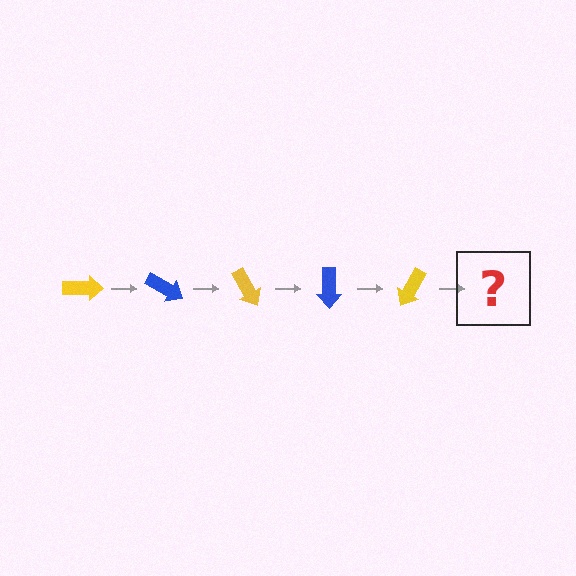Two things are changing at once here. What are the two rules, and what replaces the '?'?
The two rules are that it rotates 30 degrees each step and the color cycles through yellow and blue. The '?' should be a blue arrow, rotated 150 degrees from the start.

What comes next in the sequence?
The next element should be a blue arrow, rotated 150 degrees from the start.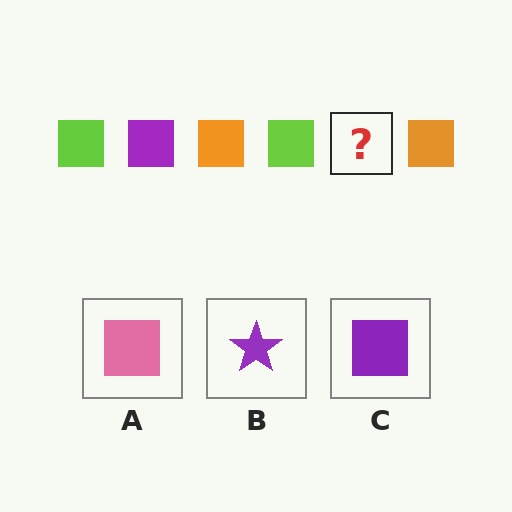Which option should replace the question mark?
Option C.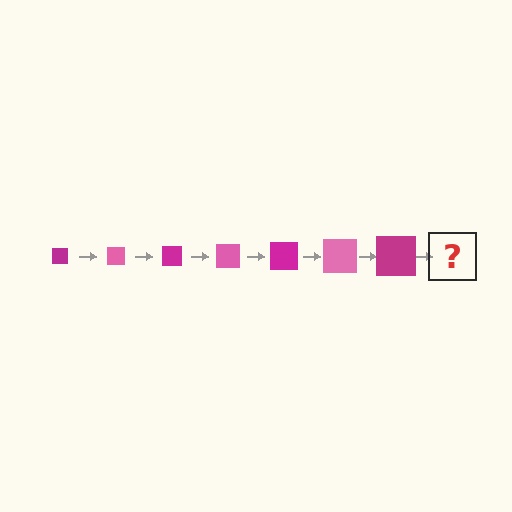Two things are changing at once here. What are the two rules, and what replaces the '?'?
The two rules are that the square grows larger each step and the color cycles through magenta and pink. The '?' should be a pink square, larger than the previous one.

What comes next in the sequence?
The next element should be a pink square, larger than the previous one.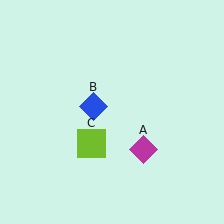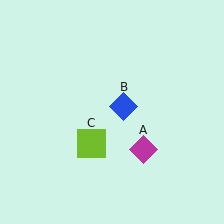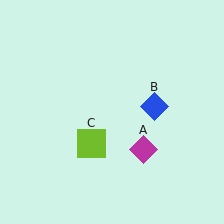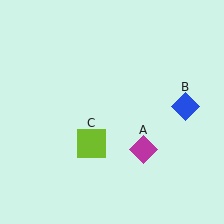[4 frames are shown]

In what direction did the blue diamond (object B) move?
The blue diamond (object B) moved right.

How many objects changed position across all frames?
1 object changed position: blue diamond (object B).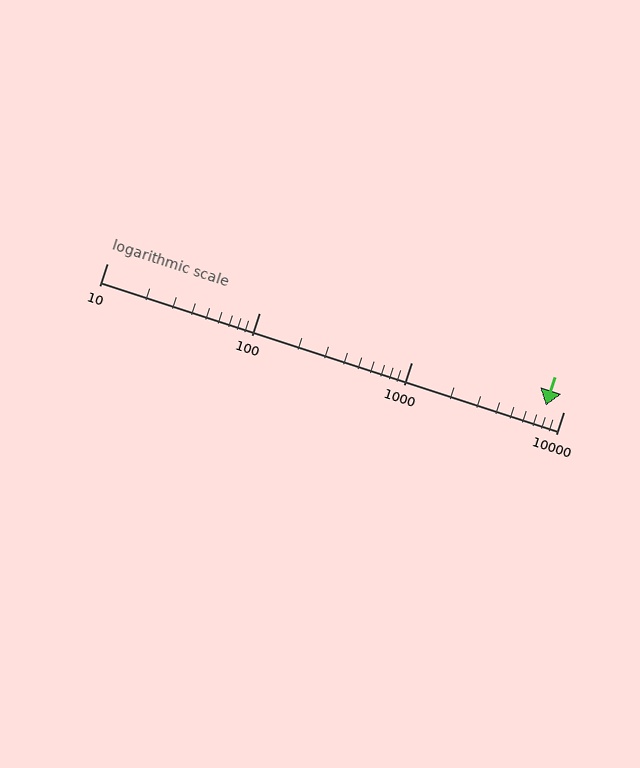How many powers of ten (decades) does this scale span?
The scale spans 3 decades, from 10 to 10000.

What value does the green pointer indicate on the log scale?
The pointer indicates approximately 7700.